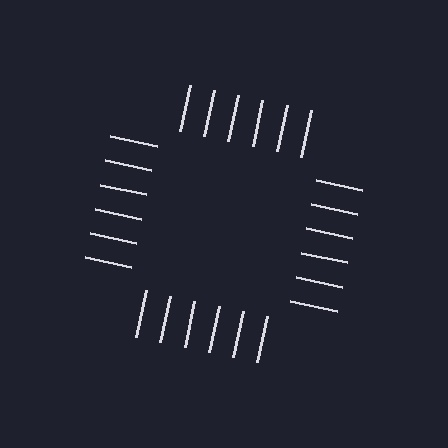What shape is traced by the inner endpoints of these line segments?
An illusory square — the line segments terminate on its edges but no continuous stroke is drawn.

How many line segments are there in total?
24 — 6 along each of the 4 edges.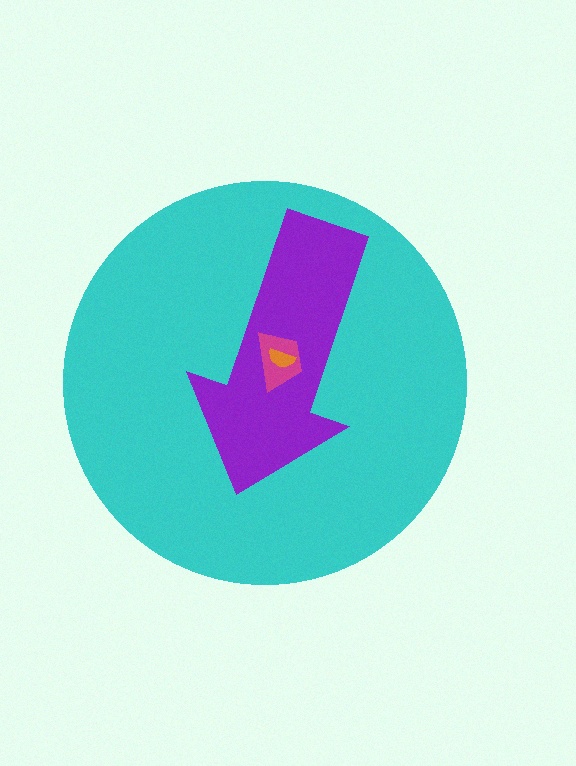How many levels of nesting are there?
4.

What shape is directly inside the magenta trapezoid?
The orange semicircle.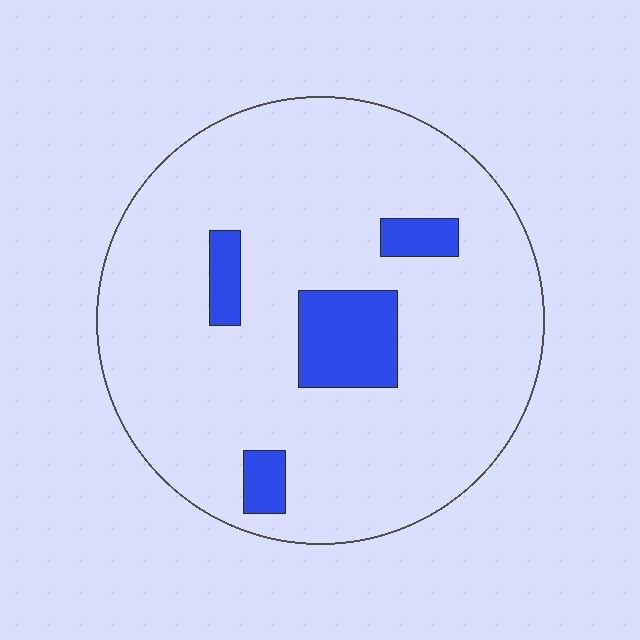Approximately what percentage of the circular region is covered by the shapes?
Approximately 10%.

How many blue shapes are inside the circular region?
4.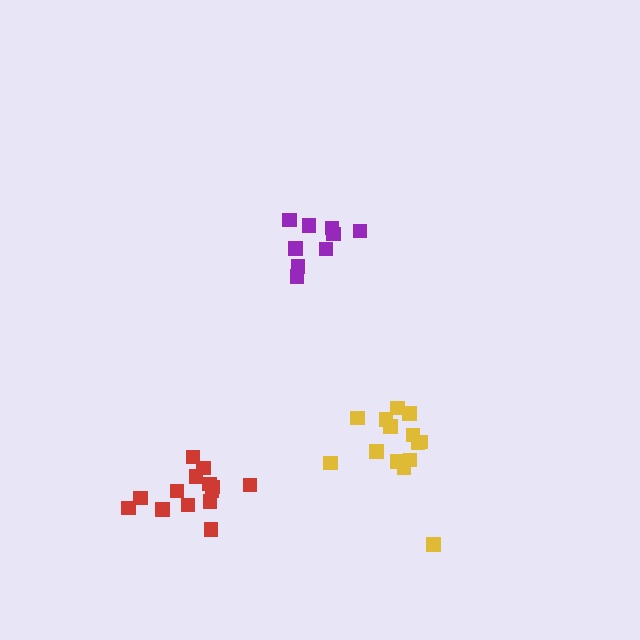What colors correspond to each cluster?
The clusters are colored: yellow, purple, red.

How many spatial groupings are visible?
There are 3 spatial groupings.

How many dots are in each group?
Group 1: 14 dots, Group 2: 9 dots, Group 3: 14 dots (37 total).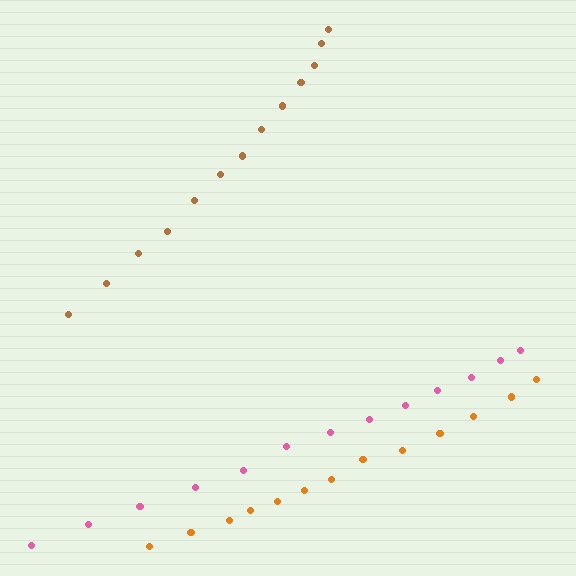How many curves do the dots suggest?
There are 3 distinct paths.